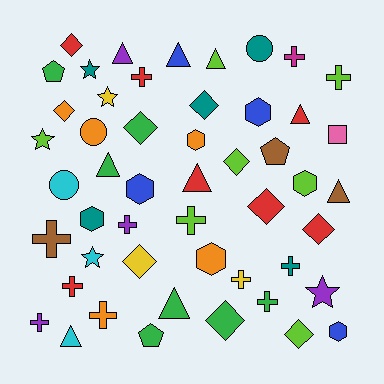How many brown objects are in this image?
There are 3 brown objects.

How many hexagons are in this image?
There are 7 hexagons.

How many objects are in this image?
There are 50 objects.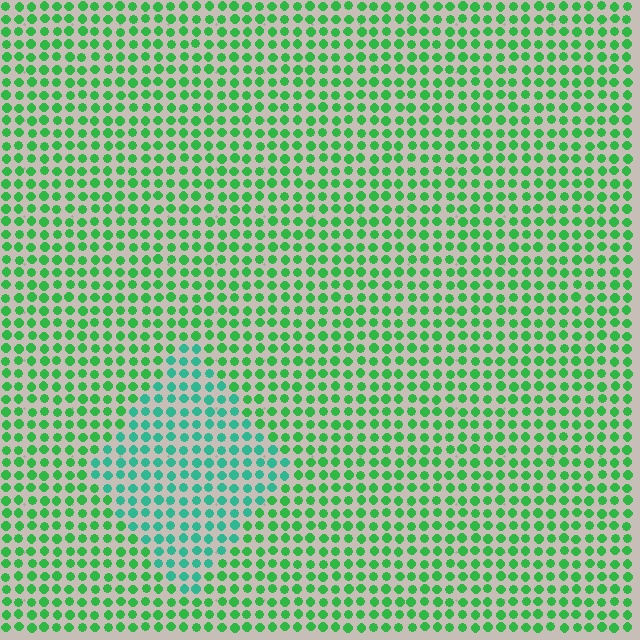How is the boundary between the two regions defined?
The boundary is defined purely by a slight shift in hue (about 35 degrees). Spacing, size, and orientation are identical on both sides.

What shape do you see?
I see a diamond.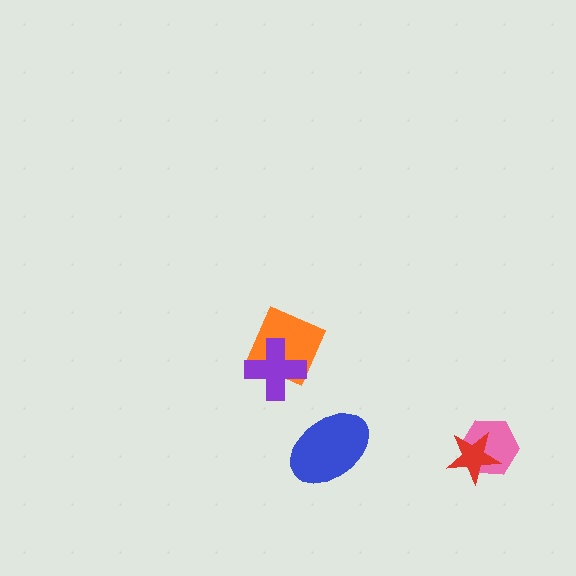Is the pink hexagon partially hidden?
Yes, it is partially covered by another shape.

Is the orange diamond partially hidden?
Yes, it is partially covered by another shape.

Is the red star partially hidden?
No, no other shape covers it.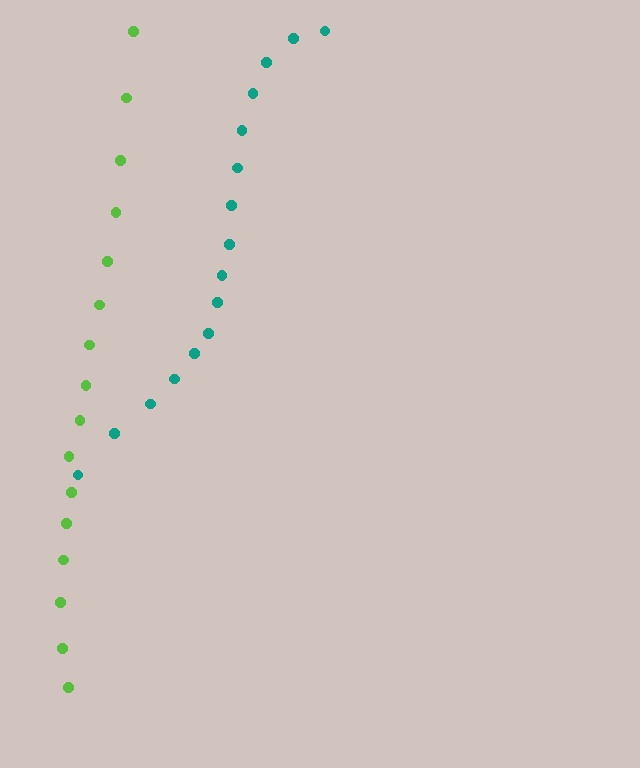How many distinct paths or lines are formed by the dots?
There are 2 distinct paths.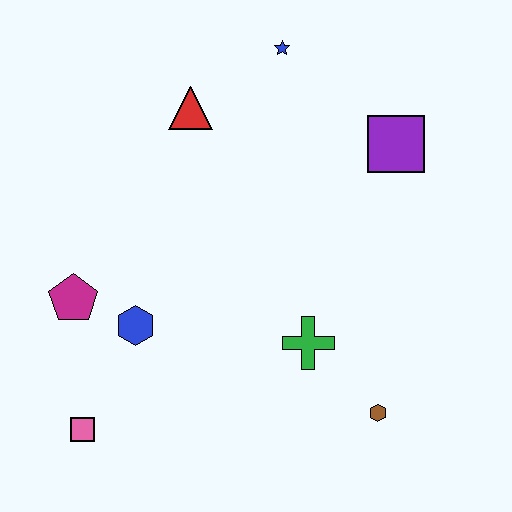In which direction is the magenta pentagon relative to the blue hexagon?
The magenta pentagon is to the left of the blue hexagon.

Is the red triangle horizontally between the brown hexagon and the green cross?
No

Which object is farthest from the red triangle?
The brown hexagon is farthest from the red triangle.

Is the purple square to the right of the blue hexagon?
Yes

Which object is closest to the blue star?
The red triangle is closest to the blue star.